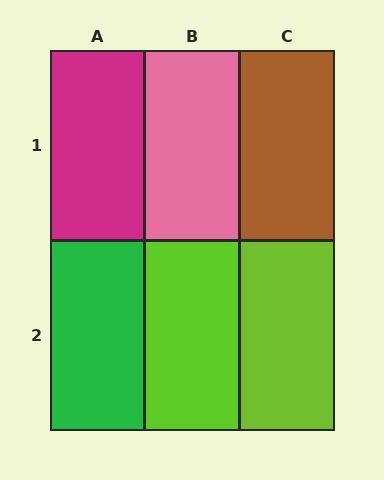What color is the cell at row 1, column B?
Pink.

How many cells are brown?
1 cell is brown.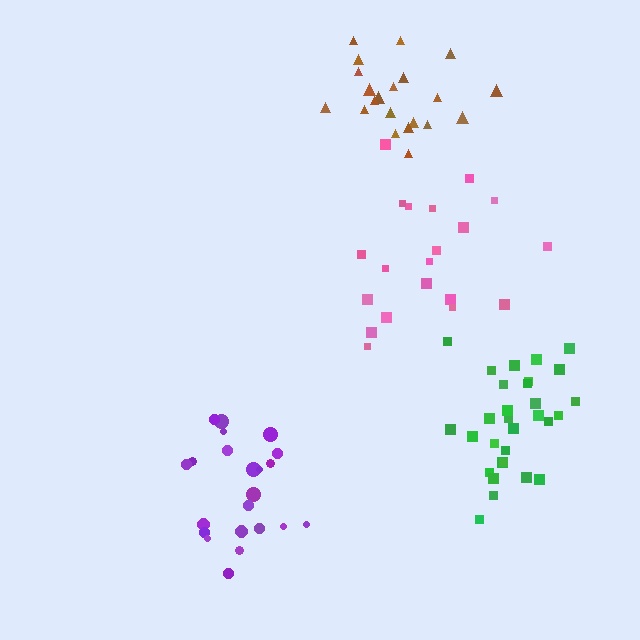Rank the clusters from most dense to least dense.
green, brown, purple, pink.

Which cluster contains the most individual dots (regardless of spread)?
Green (30).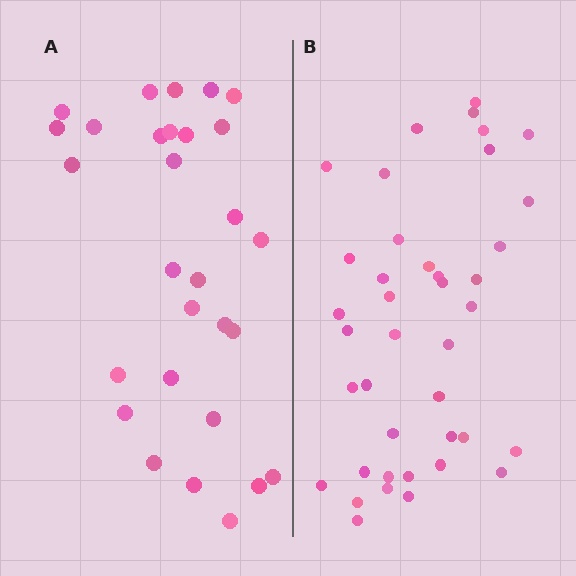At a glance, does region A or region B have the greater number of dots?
Region B (the right region) has more dots.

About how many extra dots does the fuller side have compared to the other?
Region B has roughly 12 or so more dots than region A.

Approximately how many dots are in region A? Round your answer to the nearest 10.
About 30 dots. (The exact count is 29, which rounds to 30.)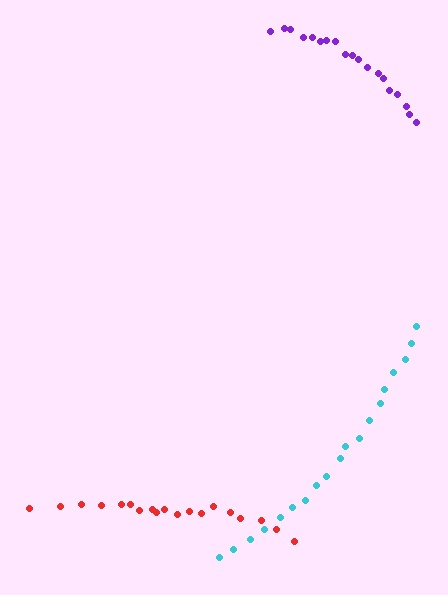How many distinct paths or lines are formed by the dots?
There are 3 distinct paths.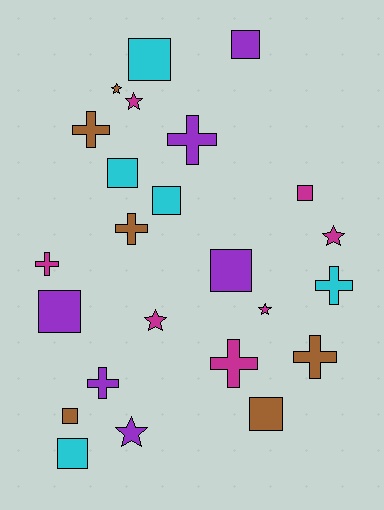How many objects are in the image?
There are 24 objects.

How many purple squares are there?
There are 3 purple squares.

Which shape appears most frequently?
Square, with 10 objects.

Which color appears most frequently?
Magenta, with 7 objects.